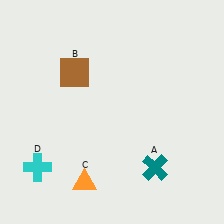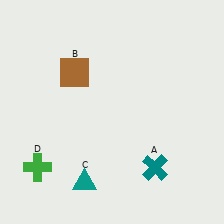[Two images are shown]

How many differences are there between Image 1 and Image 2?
There are 2 differences between the two images.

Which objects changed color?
C changed from orange to teal. D changed from cyan to green.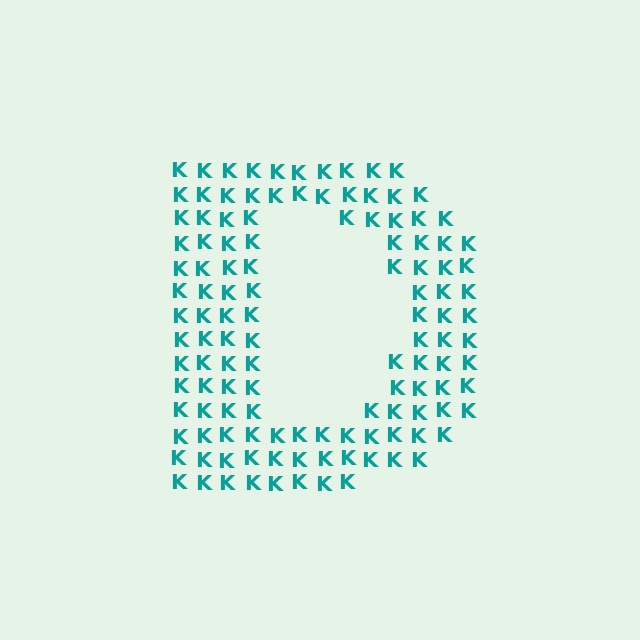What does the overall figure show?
The overall figure shows the letter D.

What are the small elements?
The small elements are letter K's.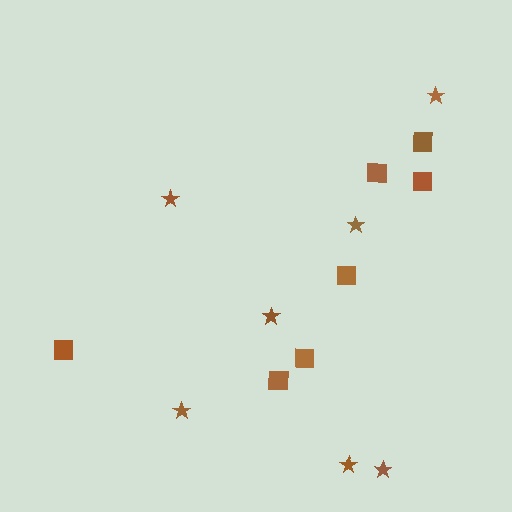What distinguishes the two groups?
There are 2 groups: one group of squares (7) and one group of stars (7).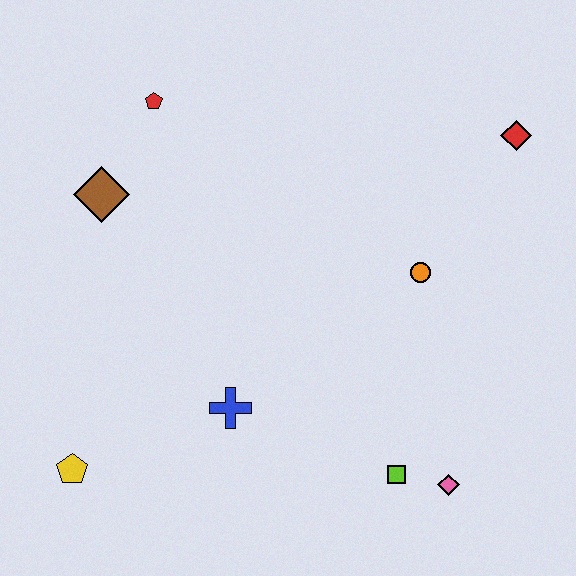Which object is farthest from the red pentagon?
The pink diamond is farthest from the red pentagon.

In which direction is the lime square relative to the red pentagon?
The lime square is below the red pentagon.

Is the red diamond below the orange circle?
No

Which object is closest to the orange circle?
The red diamond is closest to the orange circle.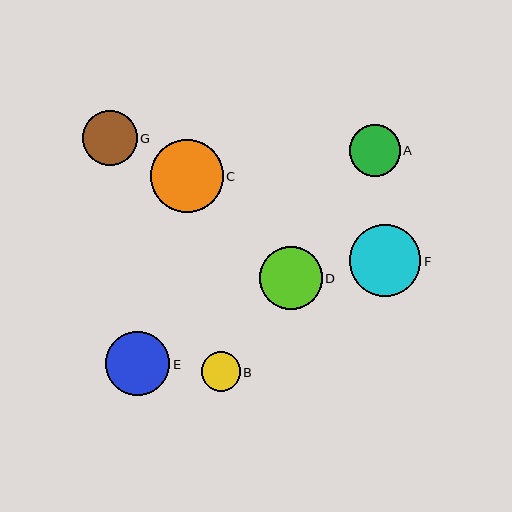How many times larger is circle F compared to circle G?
Circle F is approximately 1.3 times the size of circle G.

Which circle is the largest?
Circle C is the largest with a size of approximately 73 pixels.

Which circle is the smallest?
Circle B is the smallest with a size of approximately 39 pixels.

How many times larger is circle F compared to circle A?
Circle F is approximately 1.4 times the size of circle A.